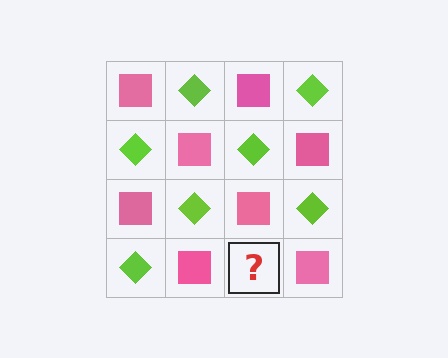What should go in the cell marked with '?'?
The missing cell should contain a lime diamond.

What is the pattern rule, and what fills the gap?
The rule is that it alternates pink square and lime diamond in a checkerboard pattern. The gap should be filled with a lime diamond.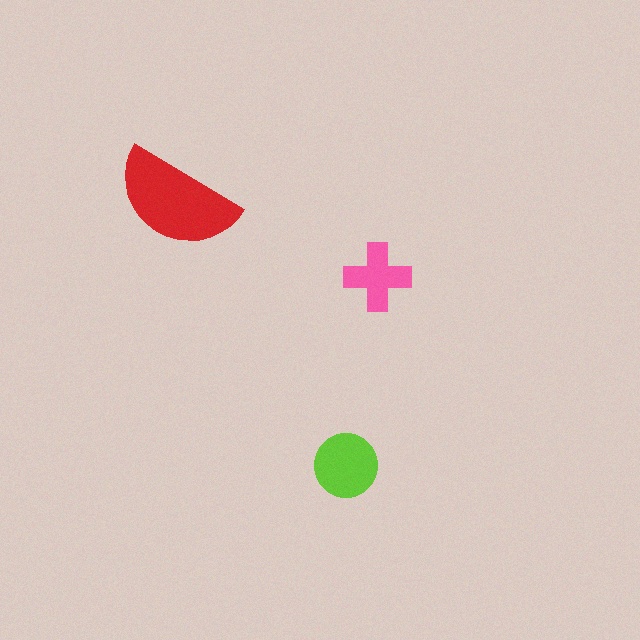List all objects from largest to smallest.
The red semicircle, the lime circle, the pink cross.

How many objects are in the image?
There are 3 objects in the image.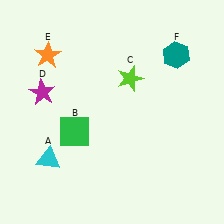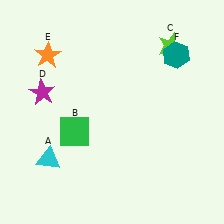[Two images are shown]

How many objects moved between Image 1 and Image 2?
1 object moved between the two images.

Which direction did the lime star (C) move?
The lime star (C) moved right.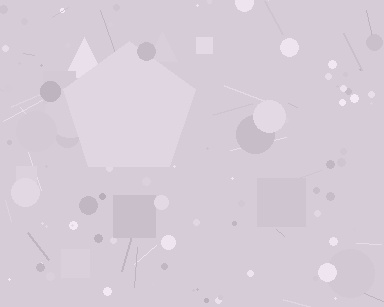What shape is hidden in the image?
A pentagon is hidden in the image.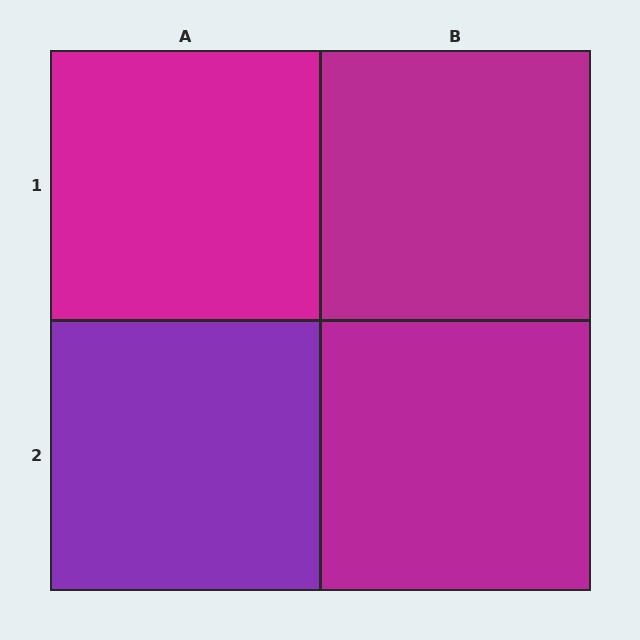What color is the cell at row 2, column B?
Magenta.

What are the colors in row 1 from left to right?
Magenta, magenta.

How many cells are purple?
1 cell is purple.